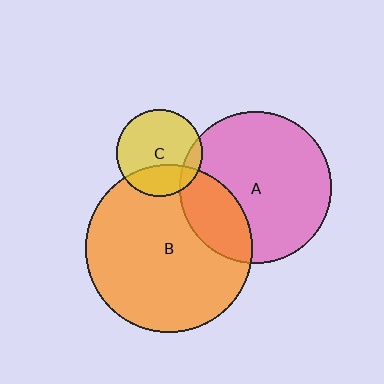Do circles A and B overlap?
Yes.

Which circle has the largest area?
Circle B (orange).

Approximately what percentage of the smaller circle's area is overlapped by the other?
Approximately 25%.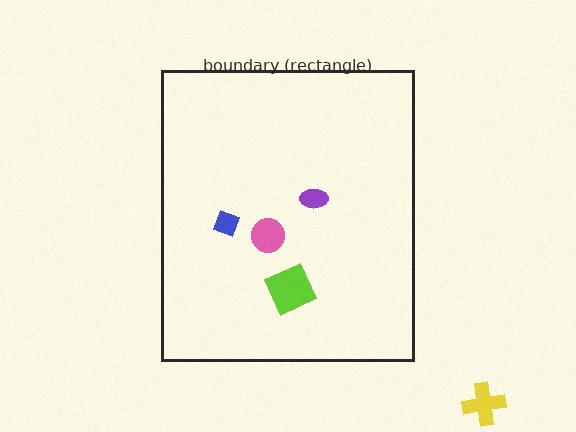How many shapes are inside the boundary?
4 inside, 1 outside.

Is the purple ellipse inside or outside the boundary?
Inside.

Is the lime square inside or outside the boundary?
Inside.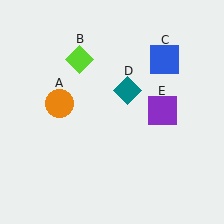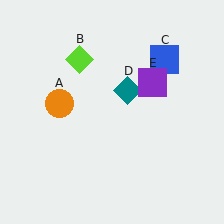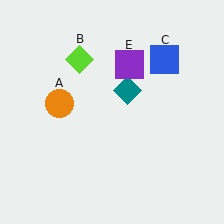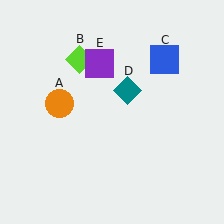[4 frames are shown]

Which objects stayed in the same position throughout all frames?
Orange circle (object A) and lime diamond (object B) and blue square (object C) and teal diamond (object D) remained stationary.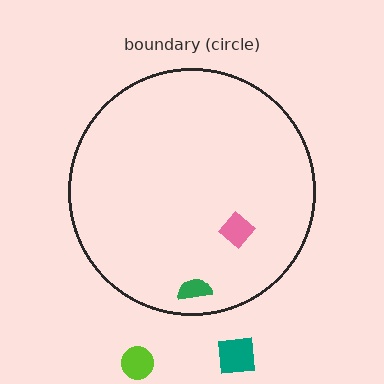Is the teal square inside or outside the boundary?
Outside.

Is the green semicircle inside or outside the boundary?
Inside.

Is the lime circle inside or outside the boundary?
Outside.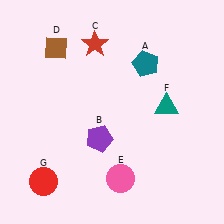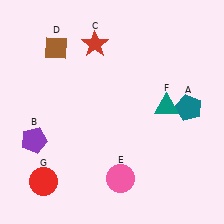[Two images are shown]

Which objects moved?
The objects that moved are: the teal pentagon (A), the purple pentagon (B).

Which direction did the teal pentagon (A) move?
The teal pentagon (A) moved down.